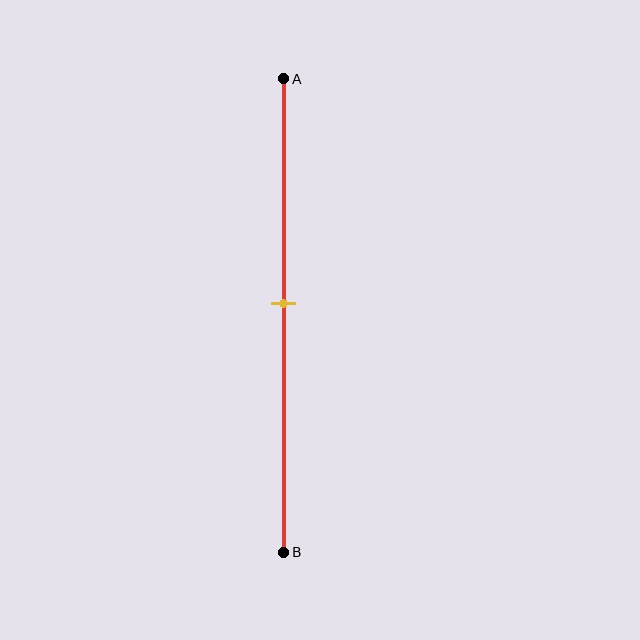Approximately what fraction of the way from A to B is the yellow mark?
The yellow mark is approximately 50% of the way from A to B.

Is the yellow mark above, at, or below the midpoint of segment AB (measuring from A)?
The yellow mark is approximately at the midpoint of segment AB.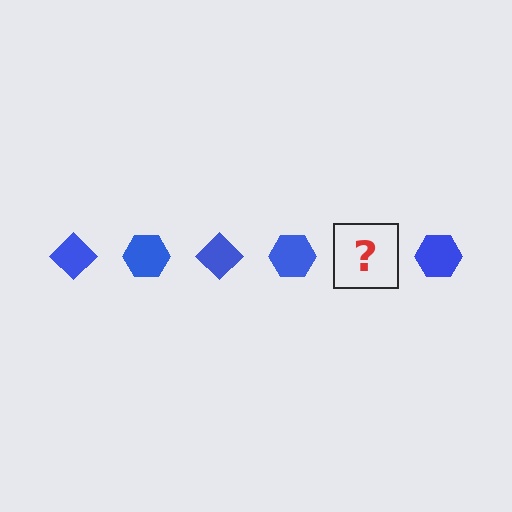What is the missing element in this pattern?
The missing element is a blue diamond.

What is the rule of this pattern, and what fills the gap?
The rule is that the pattern cycles through diamond, hexagon shapes in blue. The gap should be filled with a blue diamond.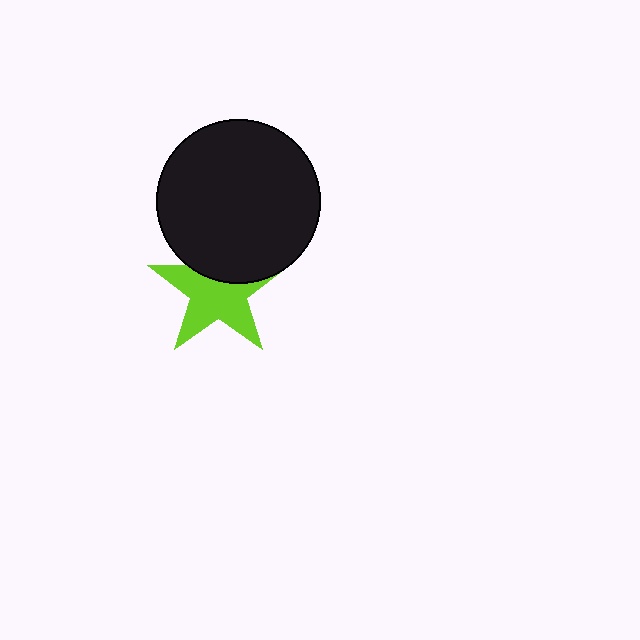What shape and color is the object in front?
The object in front is a black circle.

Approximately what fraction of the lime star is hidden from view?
Roughly 34% of the lime star is hidden behind the black circle.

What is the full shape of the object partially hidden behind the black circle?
The partially hidden object is a lime star.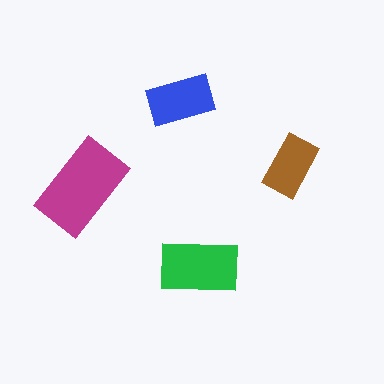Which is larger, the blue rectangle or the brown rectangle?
The blue one.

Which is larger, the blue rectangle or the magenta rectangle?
The magenta one.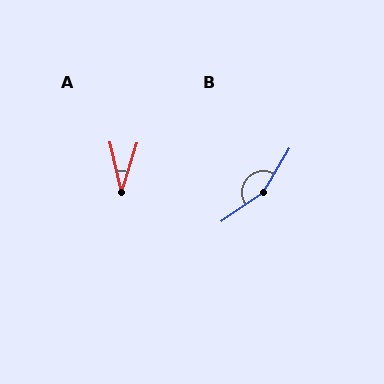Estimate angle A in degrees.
Approximately 31 degrees.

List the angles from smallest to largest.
A (31°), B (156°).